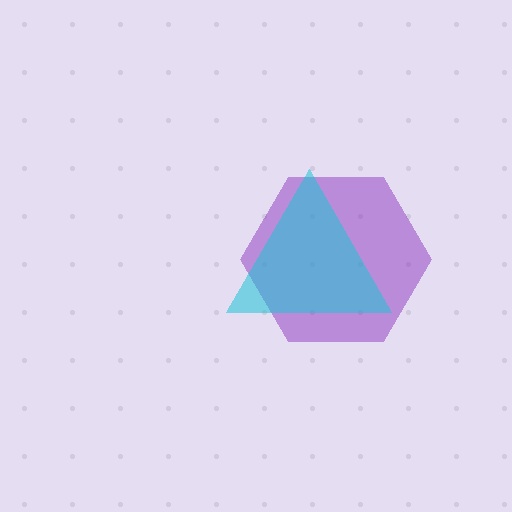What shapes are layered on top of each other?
The layered shapes are: a purple hexagon, a cyan triangle.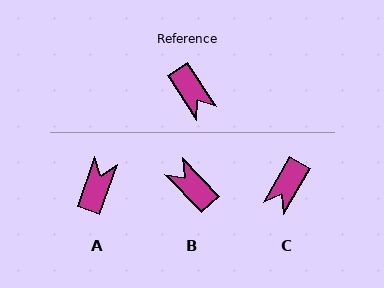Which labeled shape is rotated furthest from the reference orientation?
B, about 170 degrees away.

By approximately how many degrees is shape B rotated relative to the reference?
Approximately 170 degrees clockwise.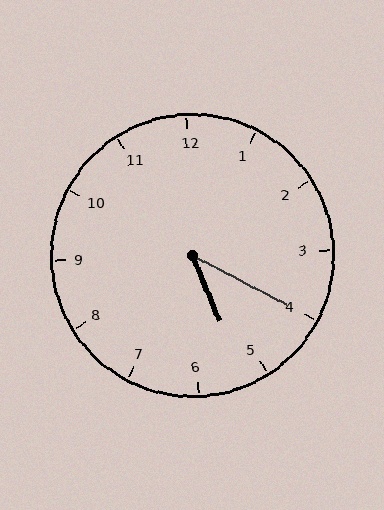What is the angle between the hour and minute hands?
Approximately 40 degrees.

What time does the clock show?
5:20.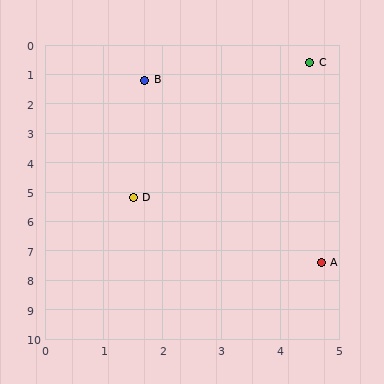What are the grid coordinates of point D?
Point D is at approximately (1.5, 5.2).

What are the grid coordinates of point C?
Point C is at approximately (4.5, 0.6).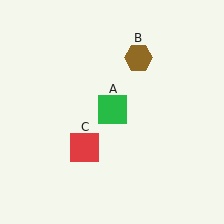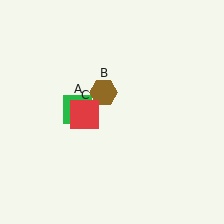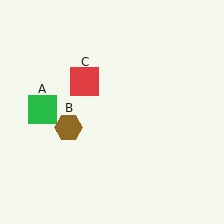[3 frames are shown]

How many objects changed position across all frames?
3 objects changed position: green square (object A), brown hexagon (object B), red square (object C).